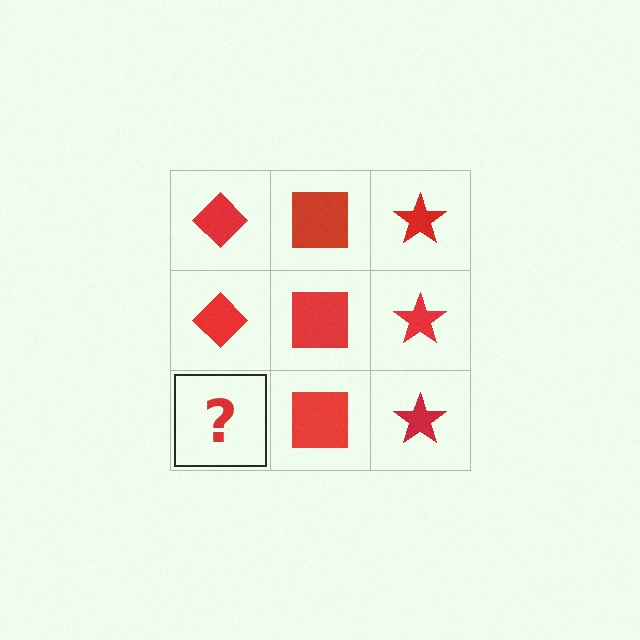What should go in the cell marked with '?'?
The missing cell should contain a red diamond.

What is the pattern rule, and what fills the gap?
The rule is that each column has a consistent shape. The gap should be filled with a red diamond.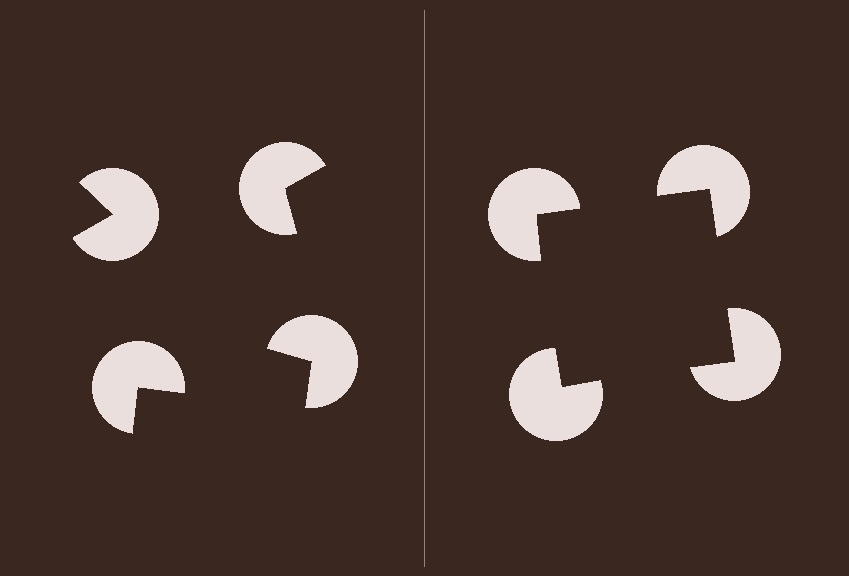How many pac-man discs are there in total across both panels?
8 — 4 on each side.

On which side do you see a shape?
An illusory square appears on the right side. On the left side the wedge cuts are rotated, so no coherent shape forms.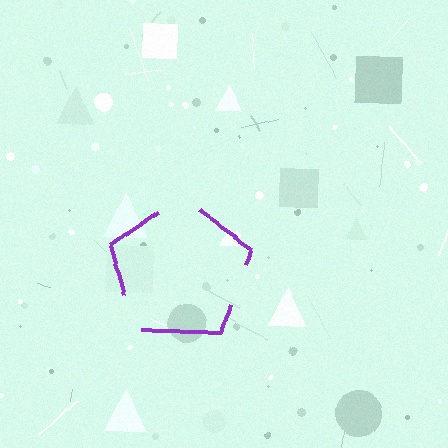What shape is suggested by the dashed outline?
The dashed outline suggests a pentagon.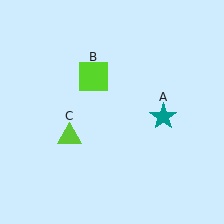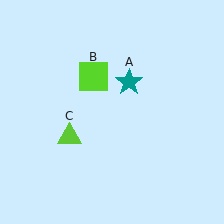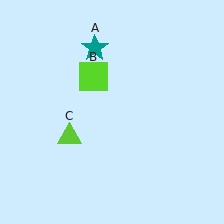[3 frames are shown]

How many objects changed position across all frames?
1 object changed position: teal star (object A).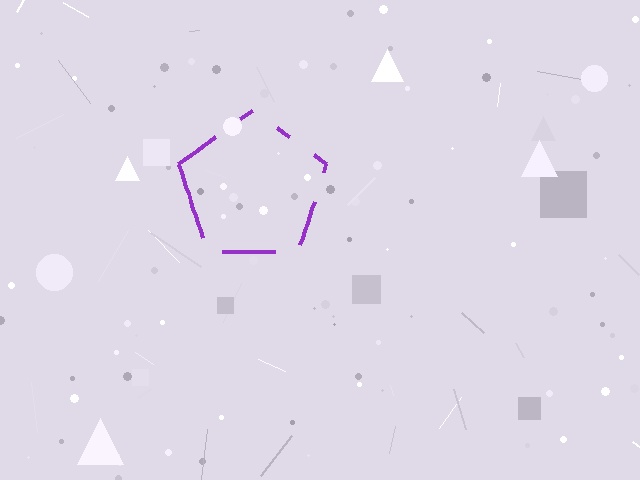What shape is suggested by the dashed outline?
The dashed outline suggests a pentagon.